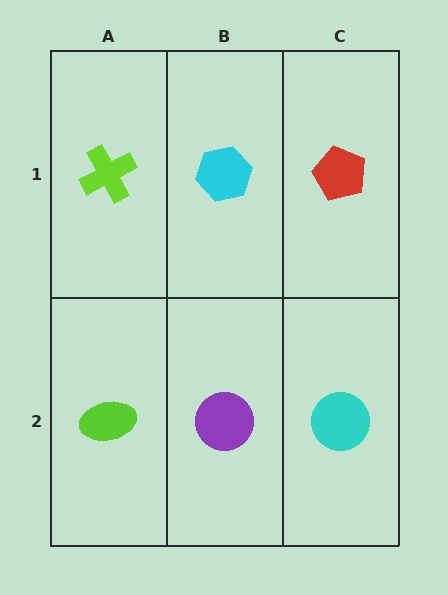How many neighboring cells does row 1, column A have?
2.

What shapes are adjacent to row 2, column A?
A lime cross (row 1, column A), a purple circle (row 2, column B).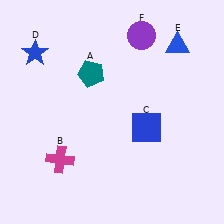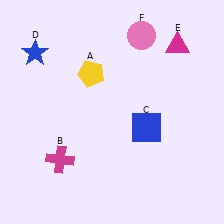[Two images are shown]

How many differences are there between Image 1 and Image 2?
There are 3 differences between the two images.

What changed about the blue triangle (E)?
In Image 1, E is blue. In Image 2, it changed to magenta.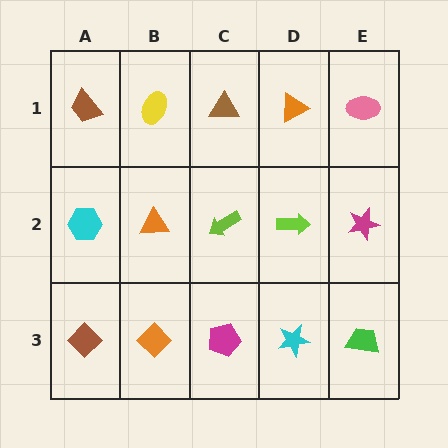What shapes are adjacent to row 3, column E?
A magenta star (row 2, column E), a cyan star (row 3, column D).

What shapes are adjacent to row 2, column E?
A pink ellipse (row 1, column E), a green trapezoid (row 3, column E), a lime arrow (row 2, column D).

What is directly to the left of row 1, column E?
An orange triangle.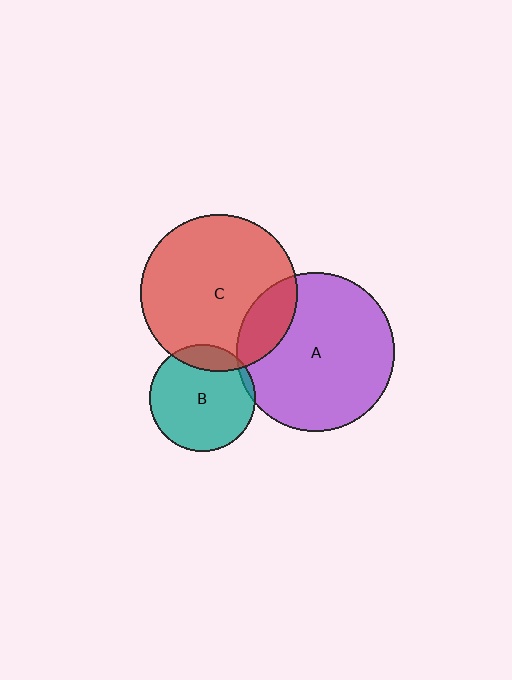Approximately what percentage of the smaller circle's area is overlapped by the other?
Approximately 15%.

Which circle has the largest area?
Circle A (purple).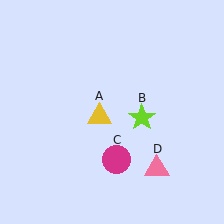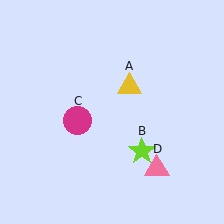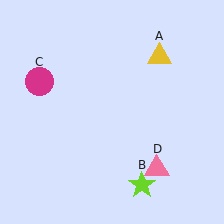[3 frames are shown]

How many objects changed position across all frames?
3 objects changed position: yellow triangle (object A), lime star (object B), magenta circle (object C).